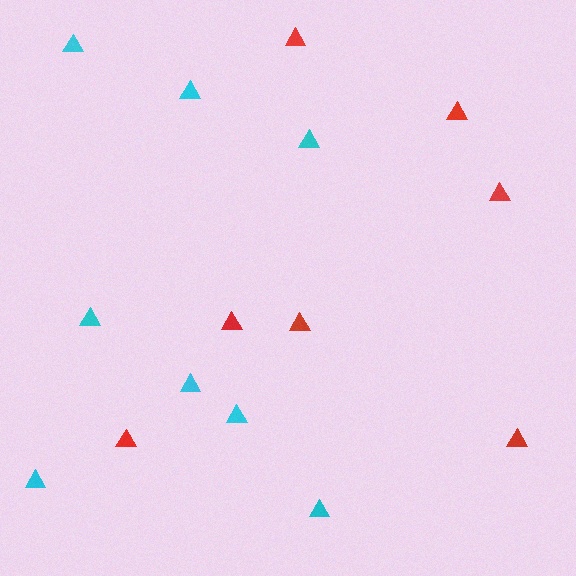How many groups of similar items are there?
There are 2 groups: one group of red triangles (7) and one group of cyan triangles (8).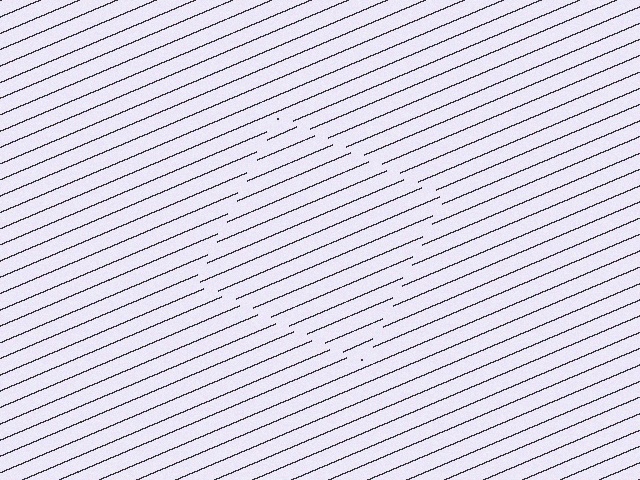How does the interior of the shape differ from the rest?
The interior of the shape contains the same grating, shifted by half a period — the contour is defined by the phase discontinuity where line-ends from the inner and outer gratings abut.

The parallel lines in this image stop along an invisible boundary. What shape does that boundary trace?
An illusory square. The interior of the shape contains the same grating, shifted by half a period — the contour is defined by the phase discontinuity where line-ends from the inner and outer gratings abut.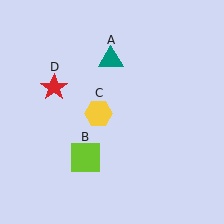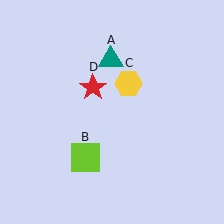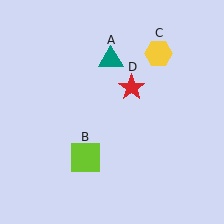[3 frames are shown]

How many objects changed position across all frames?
2 objects changed position: yellow hexagon (object C), red star (object D).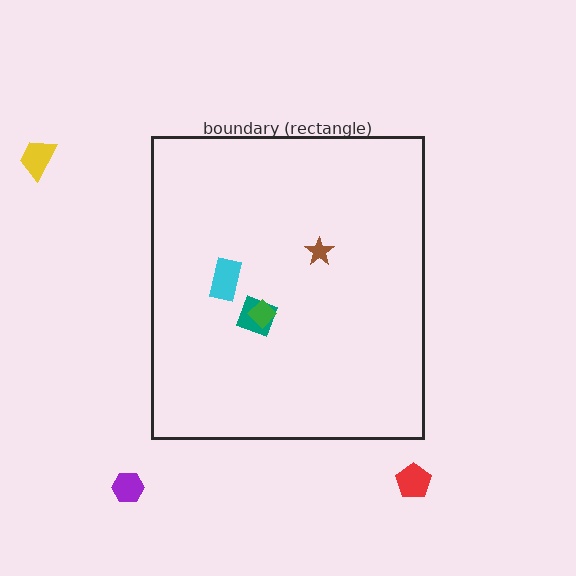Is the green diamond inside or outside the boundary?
Inside.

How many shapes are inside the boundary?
4 inside, 3 outside.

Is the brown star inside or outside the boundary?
Inside.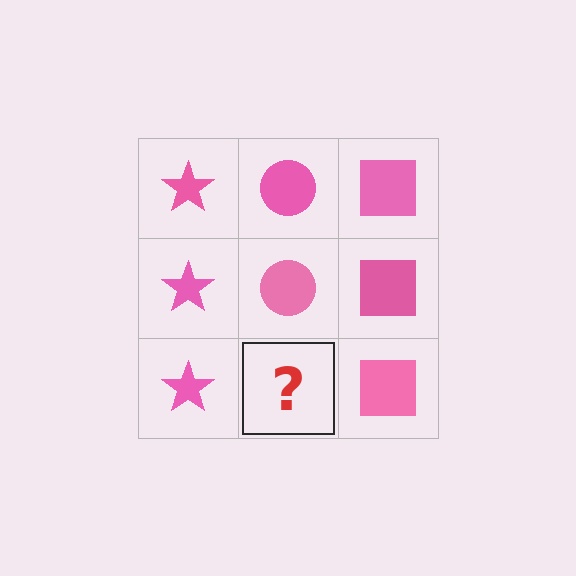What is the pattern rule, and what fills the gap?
The rule is that each column has a consistent shape. The gap should be filled with a pink circle.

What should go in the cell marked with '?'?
The missing cell should contain a pink circle.